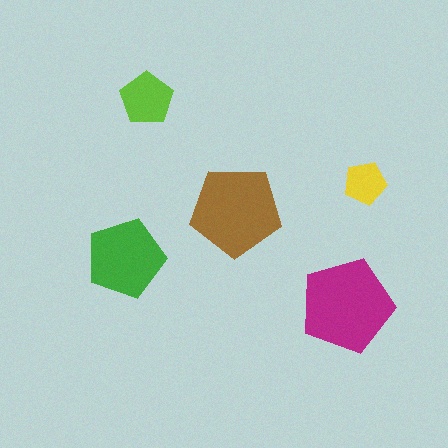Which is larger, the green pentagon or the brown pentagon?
The brown one.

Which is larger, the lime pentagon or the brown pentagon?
The brown one.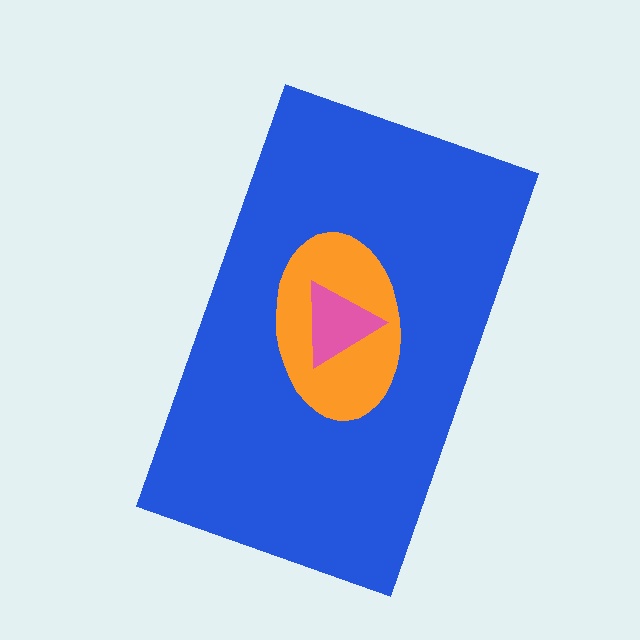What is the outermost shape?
The blue rectangle.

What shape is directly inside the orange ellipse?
The pink triangle.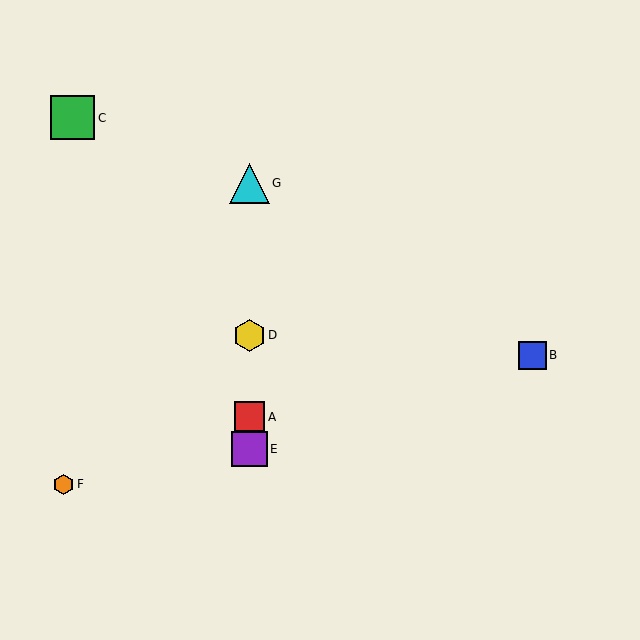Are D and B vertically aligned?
No, D is at x≈250 and B is at x≈532.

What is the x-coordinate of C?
Object C is at x≈73.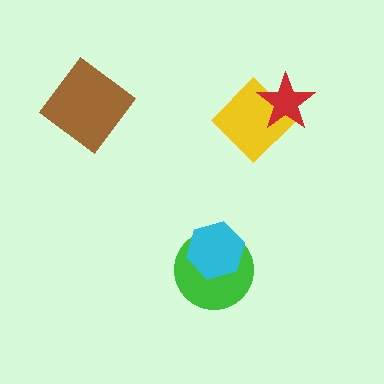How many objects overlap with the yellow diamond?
1 object overlaps with the yellow diamond.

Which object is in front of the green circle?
The cyan hexagon is in front of the green circle.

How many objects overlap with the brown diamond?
0 objects overlap with the brown diamond.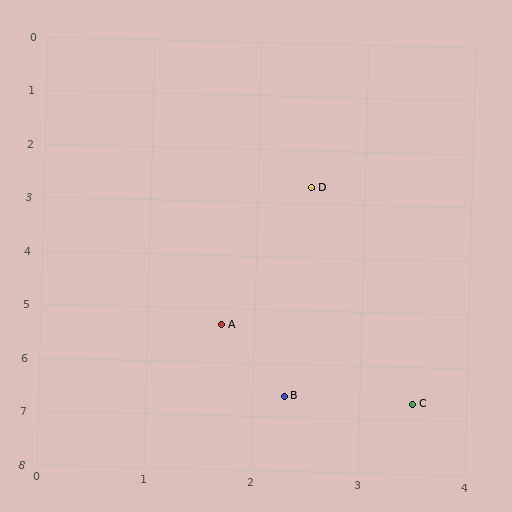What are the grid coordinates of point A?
Point A is at approximately (1.7, 5.3).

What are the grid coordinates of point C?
Point C is at approximately (3.5, 6.7).